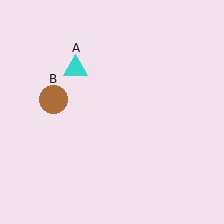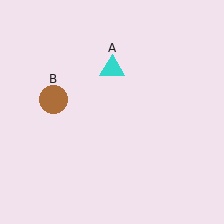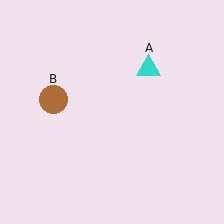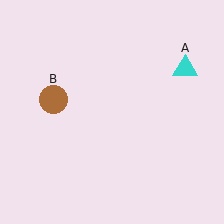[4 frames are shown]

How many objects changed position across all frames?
1 object changed position: cyan triangle (object A).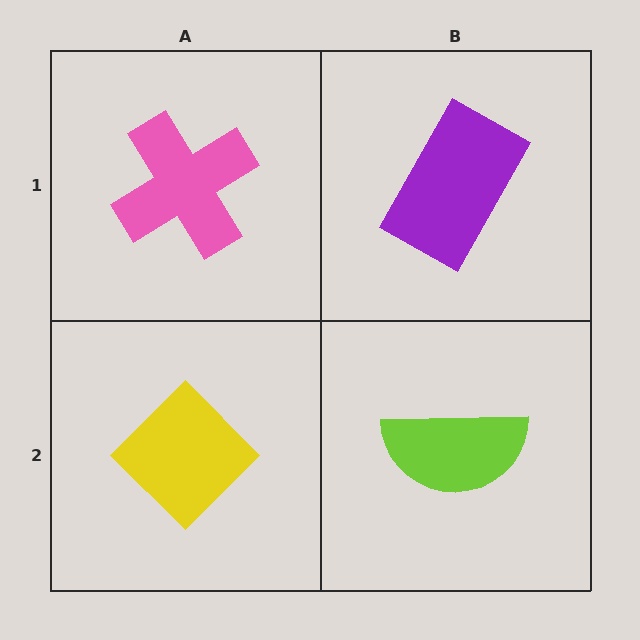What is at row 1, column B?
A purple rectangle.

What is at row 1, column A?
A pink cross.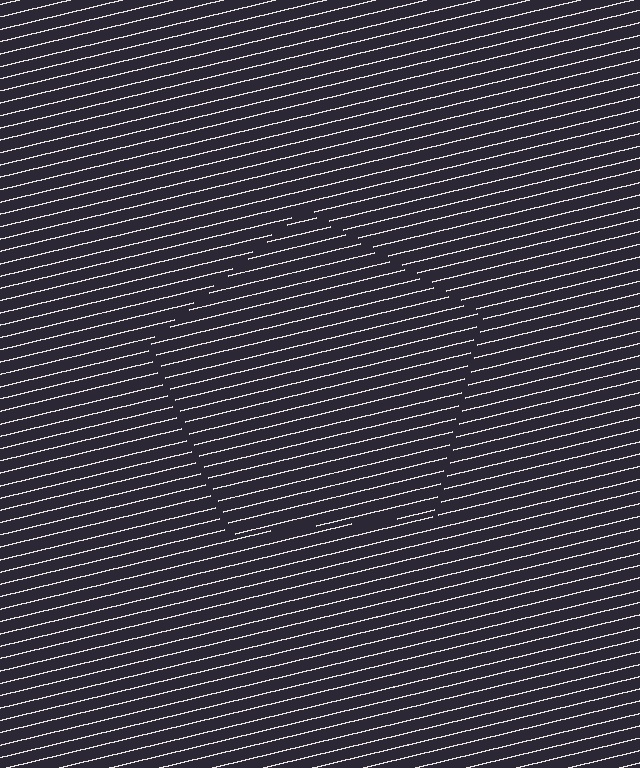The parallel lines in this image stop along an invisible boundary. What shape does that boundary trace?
An illusory pentagon. The interior of the shape contains the same grating, shifted by half a period — the contour is defined by the phase discontinuity where line-ends from the inner and outer gratings abut.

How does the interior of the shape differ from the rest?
The interior of the shape contains the same grating, shifted by half a period — the contour is defined by the phase discontinuity where line-ends from the inner and outer gratings abut.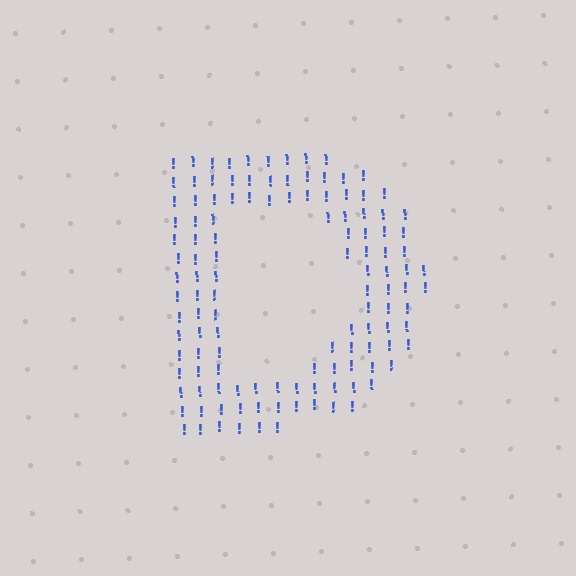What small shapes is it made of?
It is made of small exclamation marks.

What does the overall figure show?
The overall figure shows the letter D.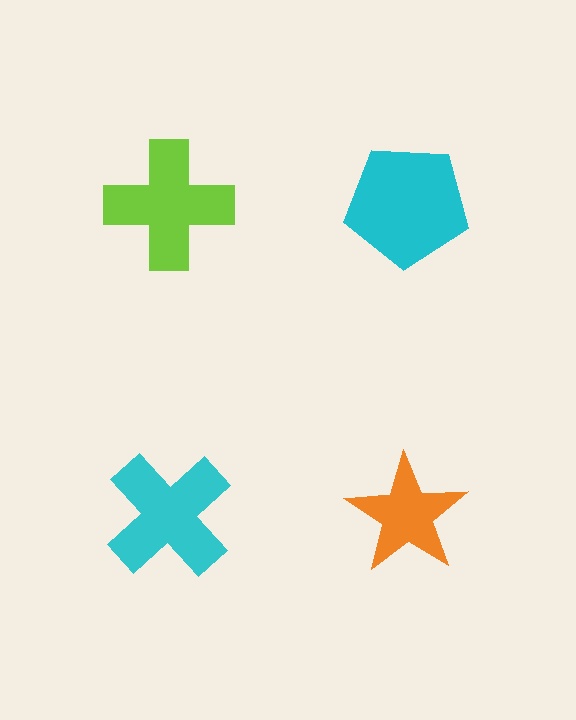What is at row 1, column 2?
A cyan pentagon.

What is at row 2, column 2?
An orange star.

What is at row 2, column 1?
A cyan cross.